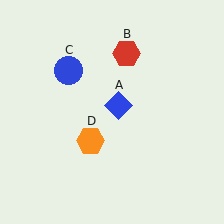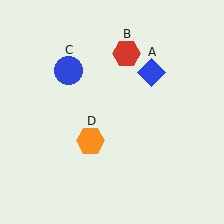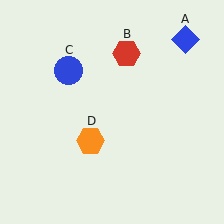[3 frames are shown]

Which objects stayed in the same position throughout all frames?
Red hexagon (object B) and blue circle (object C) and orange hexagon (object D) remained stationary.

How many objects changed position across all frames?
1 object changed position: blue diamond (object A).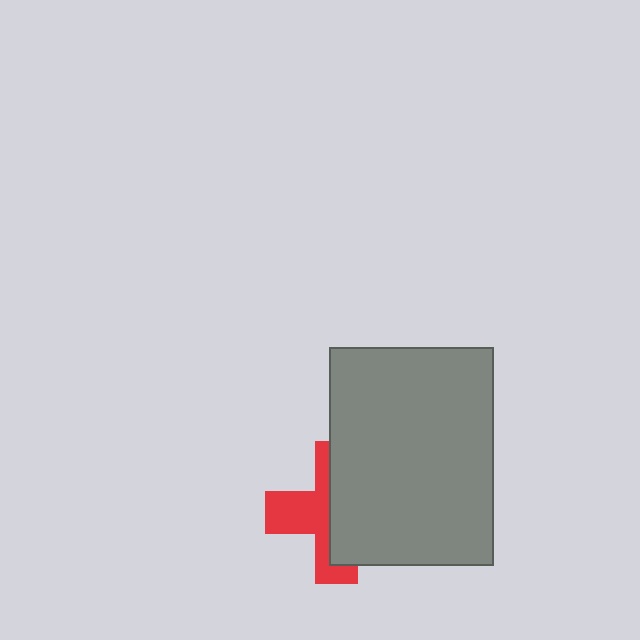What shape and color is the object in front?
The object in front is a gray rectangle.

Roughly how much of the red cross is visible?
About half of it is visible (roughly 45%).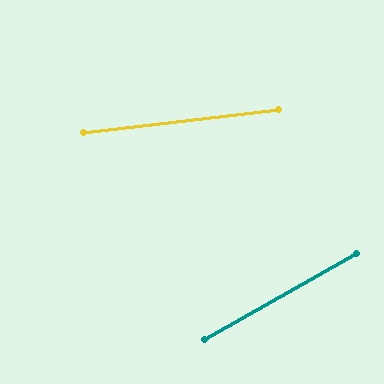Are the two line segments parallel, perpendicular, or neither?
Neither parallel nor perpendicular — they differ by about 22°.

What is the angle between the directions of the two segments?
Approximately 22 degrees.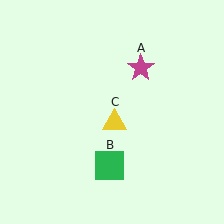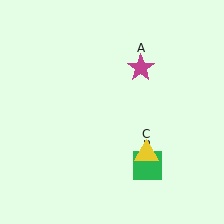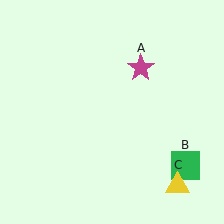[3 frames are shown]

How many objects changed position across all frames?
2 objects changed position: green square (object B), yellow triangle (object C).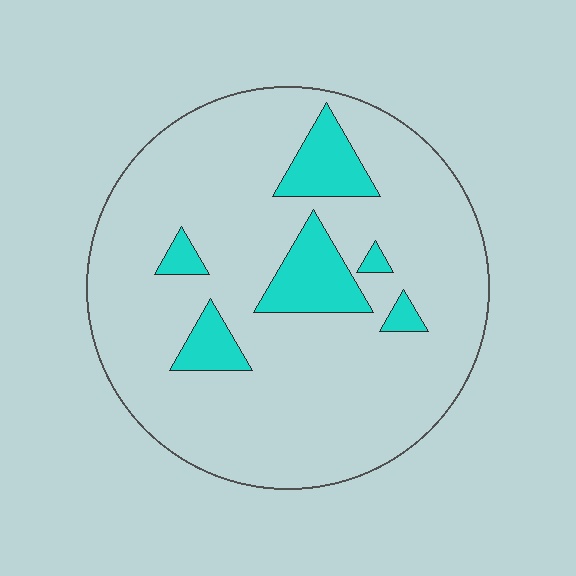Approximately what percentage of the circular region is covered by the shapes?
Approximately 15%.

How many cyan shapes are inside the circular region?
6.